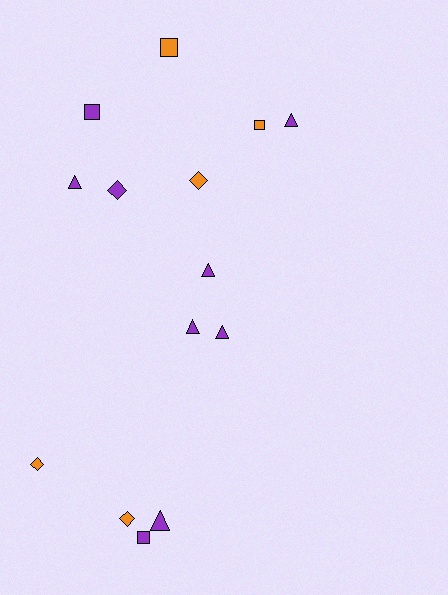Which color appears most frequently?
Purple, with 9 objects.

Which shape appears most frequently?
Triangle, with 6 objects.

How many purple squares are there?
There are 2 purple squares.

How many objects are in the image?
There are 14 objects.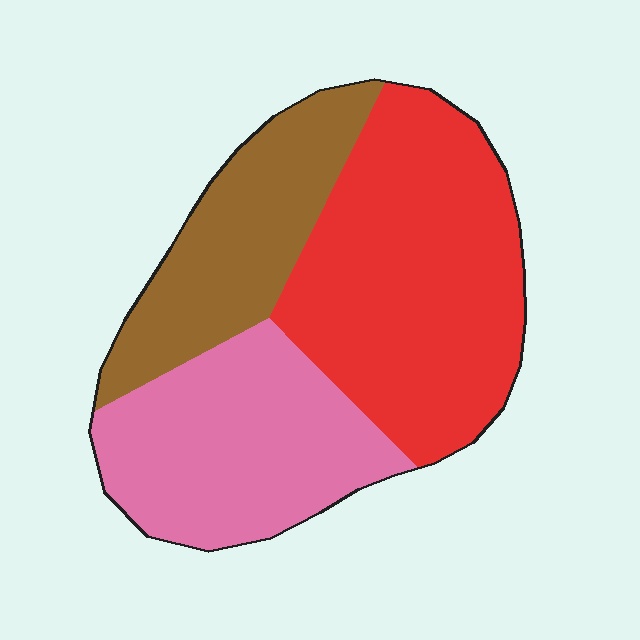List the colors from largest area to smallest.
From largest to smallest: red, pink, brown.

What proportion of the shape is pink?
Pink takes up about one third (1/3) of the shape.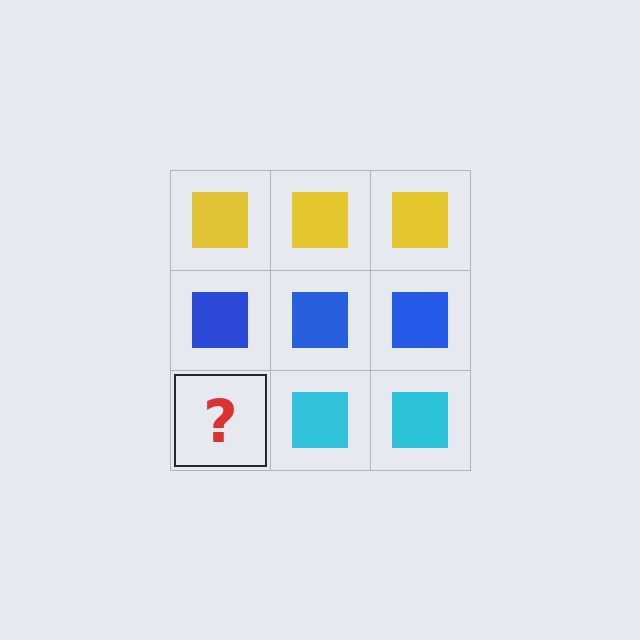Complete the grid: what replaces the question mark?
The question mark should be replaced with a cyan square.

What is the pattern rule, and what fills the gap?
The rule is that each row has a consistent color. The gap should be filled with a cyan square.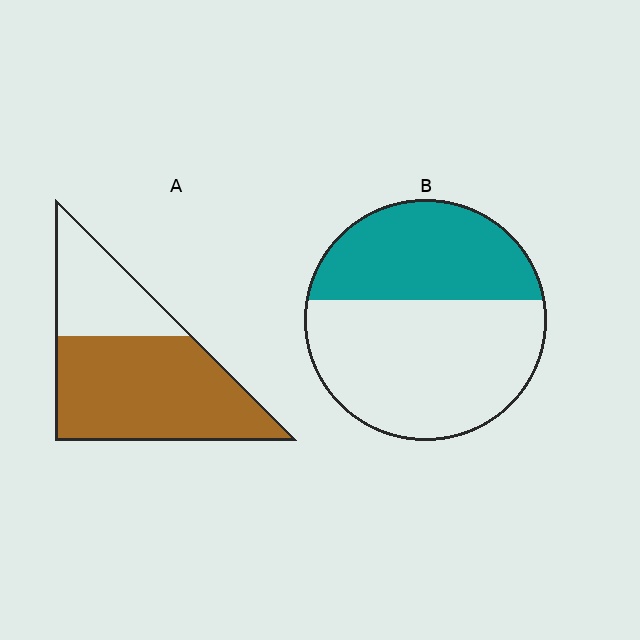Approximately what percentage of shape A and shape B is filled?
A is approximately 70% and B is approximately 40%.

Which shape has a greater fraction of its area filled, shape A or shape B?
Shape A.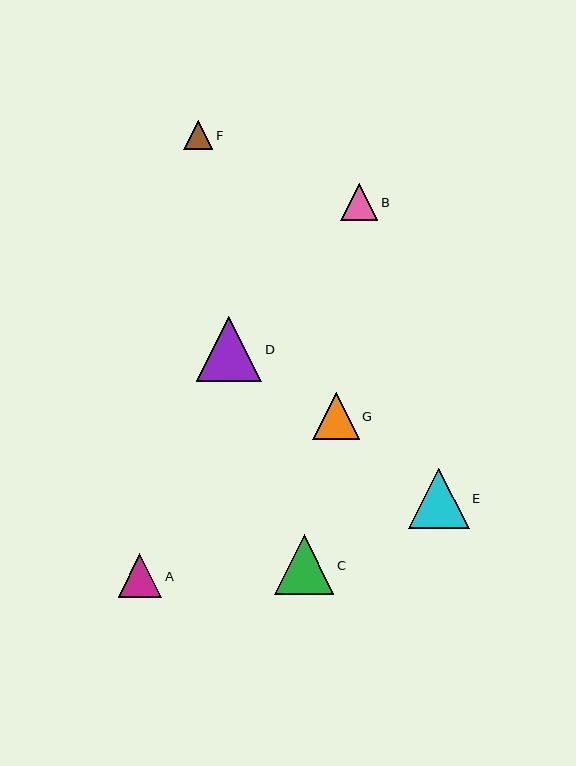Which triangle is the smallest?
Triangle F is the smallest with a size of approximately 29 pixels.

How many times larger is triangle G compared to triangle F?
Triangle G is approximately 1.6 times the size of triangle F.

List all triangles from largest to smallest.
From largest to smallest: D, E, C, G, A, B, F.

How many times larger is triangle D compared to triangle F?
Triangle D is approximately 2.3 times the size of triangle F.